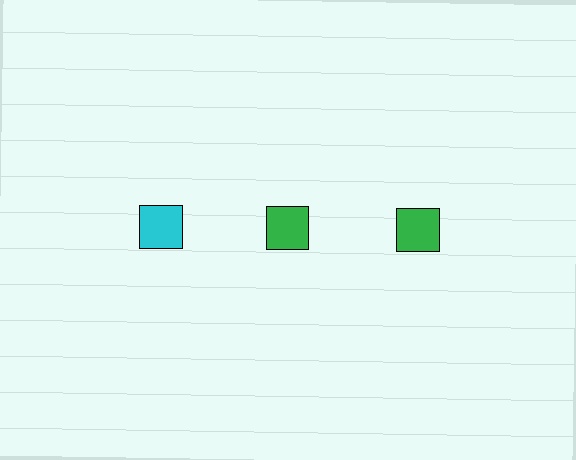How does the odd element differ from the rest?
It has a different color: cyan instead of green.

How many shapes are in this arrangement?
There are 3 shapes arranged in a grid pattern.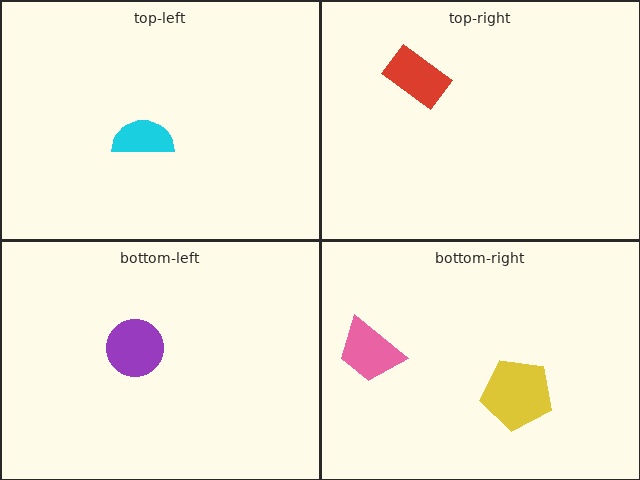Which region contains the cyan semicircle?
The top-left region.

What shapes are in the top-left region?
The cyan semicircle.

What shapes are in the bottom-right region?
The pink trapezoid, the yellow pentagon.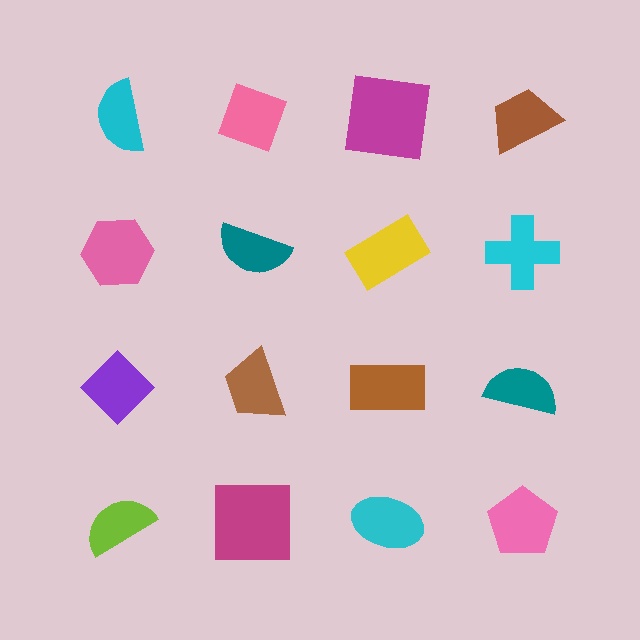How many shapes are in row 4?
4 shapes.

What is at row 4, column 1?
A lime semicircle.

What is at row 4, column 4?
A pink pentagon.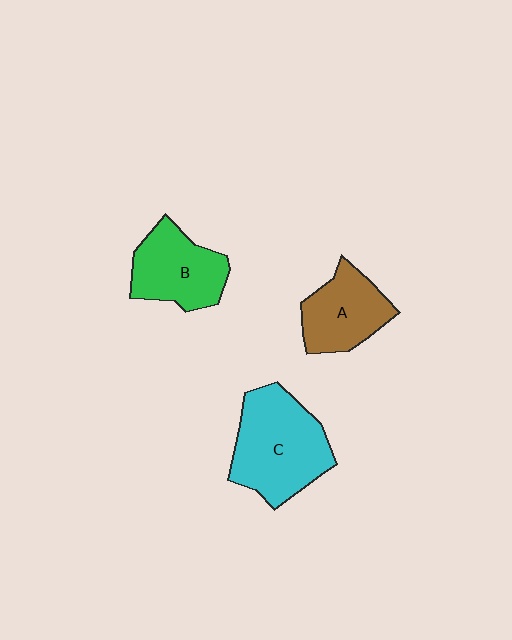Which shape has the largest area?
Shape C (cyan).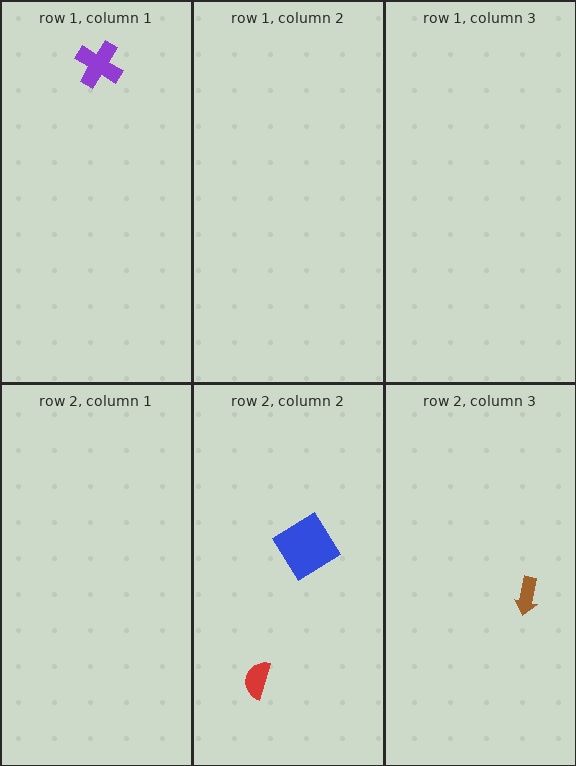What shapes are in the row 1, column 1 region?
The purple cross.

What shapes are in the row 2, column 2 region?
The red semicircle, the blue diamond.